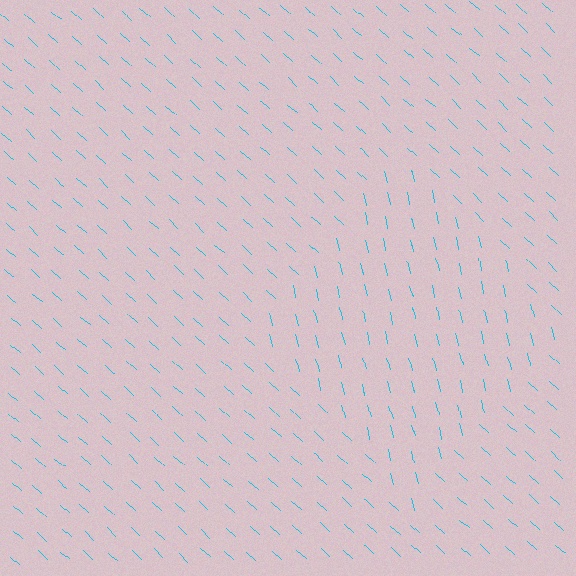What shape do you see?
I see a diamond.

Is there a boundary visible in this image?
Yes, there is a texture boundary formed by a change in line orientation.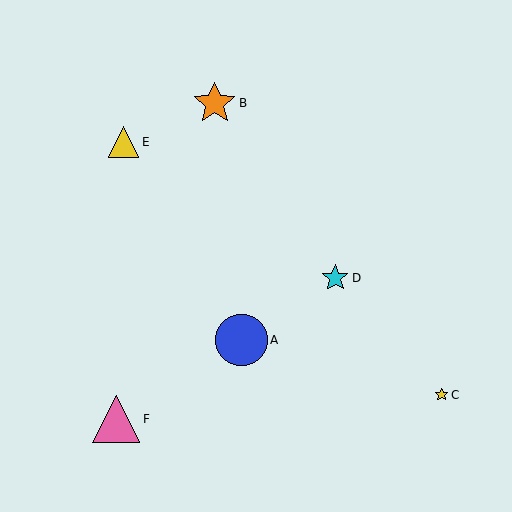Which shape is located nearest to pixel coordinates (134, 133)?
The yellow triangle (labeled E) at (124, 142) is nearest to that location.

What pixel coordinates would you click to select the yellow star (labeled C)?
Click at (441, 395) to select the yellow star C.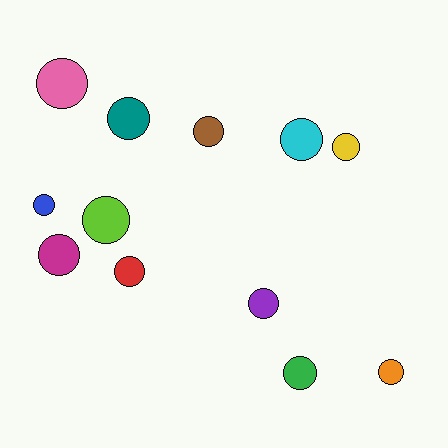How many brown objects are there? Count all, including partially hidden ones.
There is 1 brown object.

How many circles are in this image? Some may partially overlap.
There are 12 circles.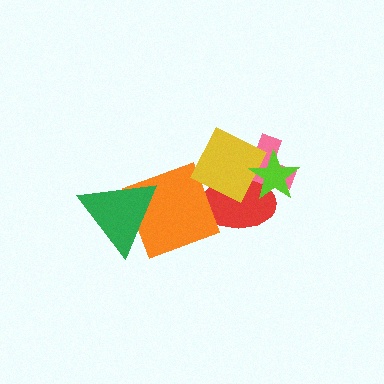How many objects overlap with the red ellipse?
4 objects overlap with the red ellipse.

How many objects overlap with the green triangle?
1 object overlaps with the green triangle.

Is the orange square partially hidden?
Yes, it is partially covered by another shape.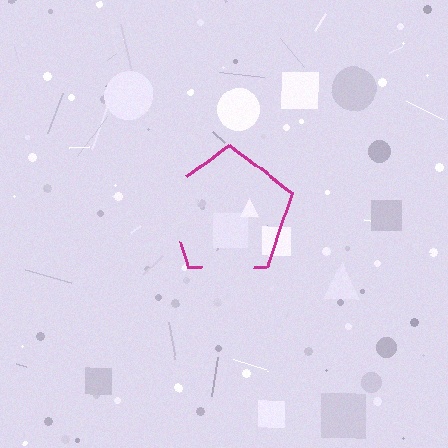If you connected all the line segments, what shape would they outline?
They would outline a pentagon.